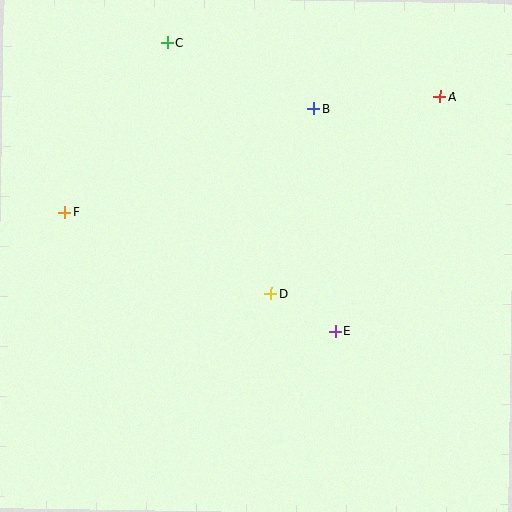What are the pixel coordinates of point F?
Point F is at (65, 213).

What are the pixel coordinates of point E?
Point E is at (335, 331).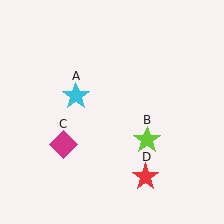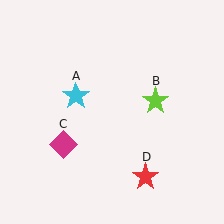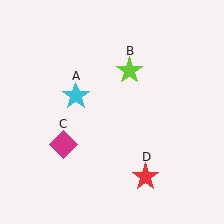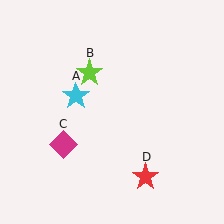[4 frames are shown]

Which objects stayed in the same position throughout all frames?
Cyan star (object A) and magenta diamond (object C) and red star (object D) remained stationary.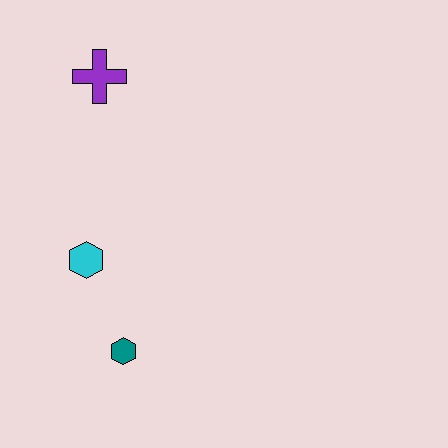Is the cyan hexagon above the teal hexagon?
Yes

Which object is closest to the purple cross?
The cyan hexagon is closest to the purple cross.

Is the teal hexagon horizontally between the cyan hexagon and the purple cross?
No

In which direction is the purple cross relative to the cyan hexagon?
The purple cross is above the cyan hexagon.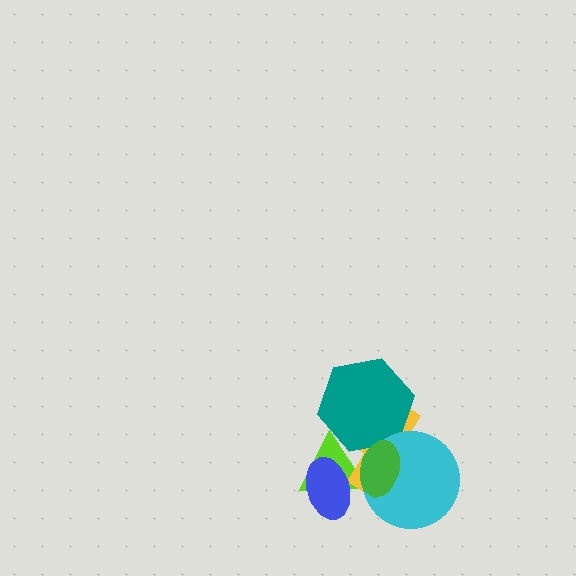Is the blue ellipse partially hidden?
No, no other shape covers it.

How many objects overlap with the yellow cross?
5 objects overlap with the yellow cross.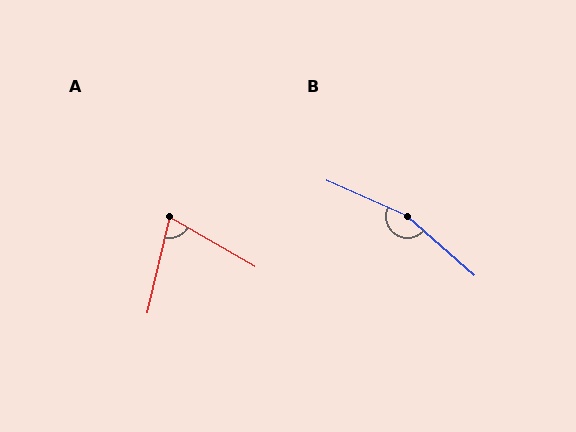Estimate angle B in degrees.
Approximately 162 degrees.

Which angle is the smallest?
A, at approximately 73 degrees.